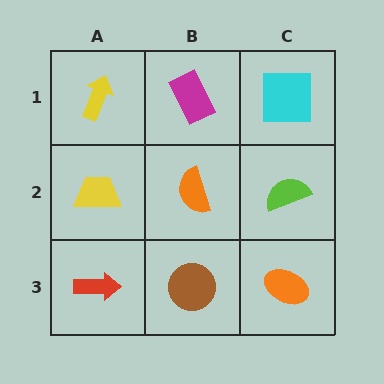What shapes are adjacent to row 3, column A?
A yellow trapezoid (row 2, column A), a brown circle (row 3, column B).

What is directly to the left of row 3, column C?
A brown circle.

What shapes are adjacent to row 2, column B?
A magenta rectangle (row 1, column B), a brown circle (row 3, column B), a yellow trapezoid (row 2, column A), a lime semicircle (row 2, column C).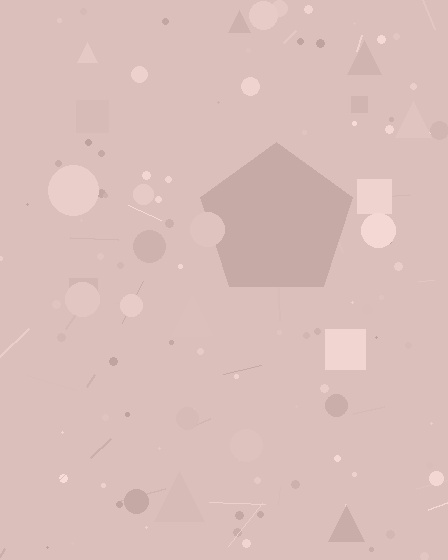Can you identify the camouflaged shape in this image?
The camouflaged shape is a pentagon.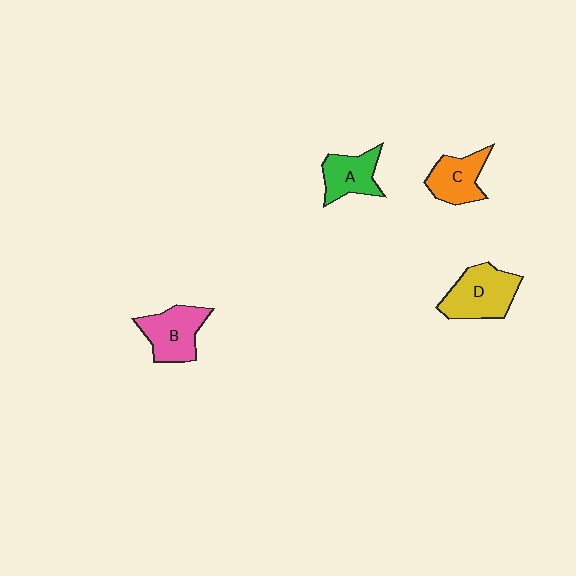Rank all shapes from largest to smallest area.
From largest to smallest: D (yellow), B (pink), C (orange), A (green).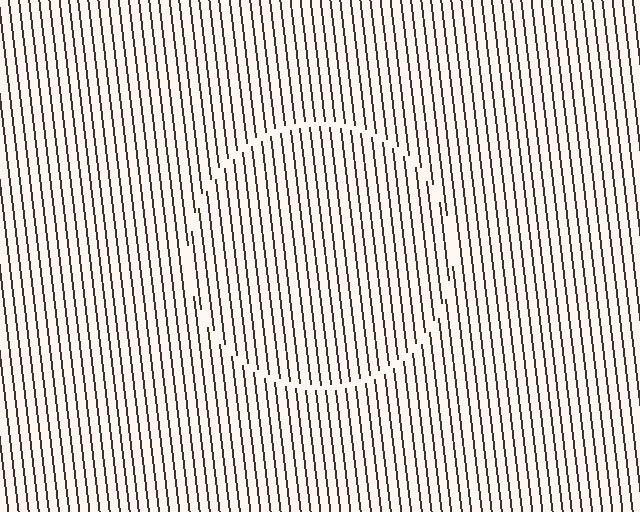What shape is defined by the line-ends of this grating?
An illusory circle. The interior of the shape contains the same grating, shifted by half a period — the contour is defined by the phase discontinuity where line-ends from the inner and outer gratings abut.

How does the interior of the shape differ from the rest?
The interior of the shape contains the same grating, shifted by half a period — the contour is defined by the phase discontinuity where line-ends from the inner and outer gratings abut.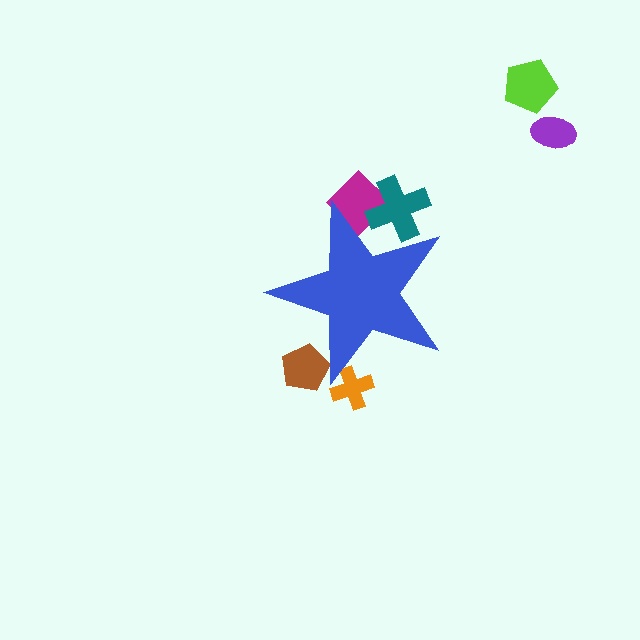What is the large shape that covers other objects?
A blue star.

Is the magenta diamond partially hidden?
Yes, the magenta diamond is partially hidden behind the blue star.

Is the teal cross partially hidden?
Yes, the teal cross is partially hidden behind the blue star.